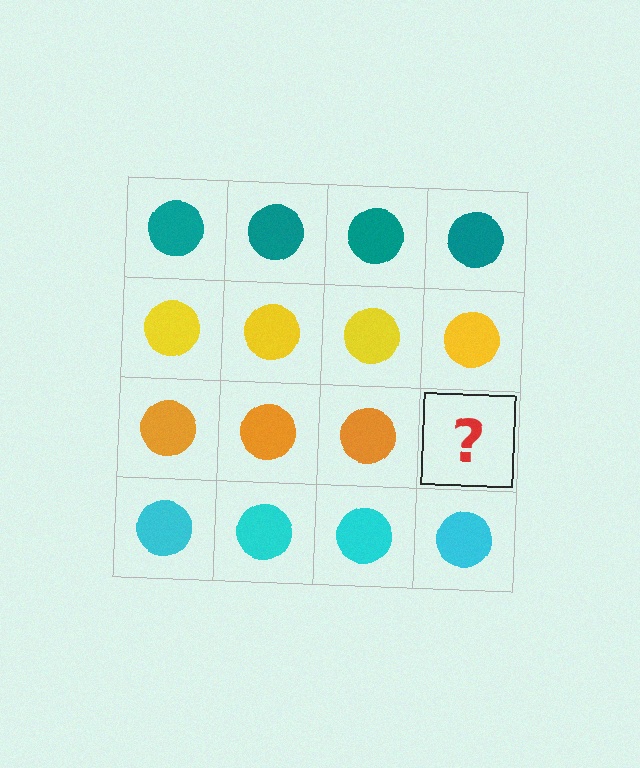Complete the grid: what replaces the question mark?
The question mark should be replaced with an orange circle.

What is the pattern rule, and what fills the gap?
The rule is that each row has a consistent color. The gap should be filled with an orange circle.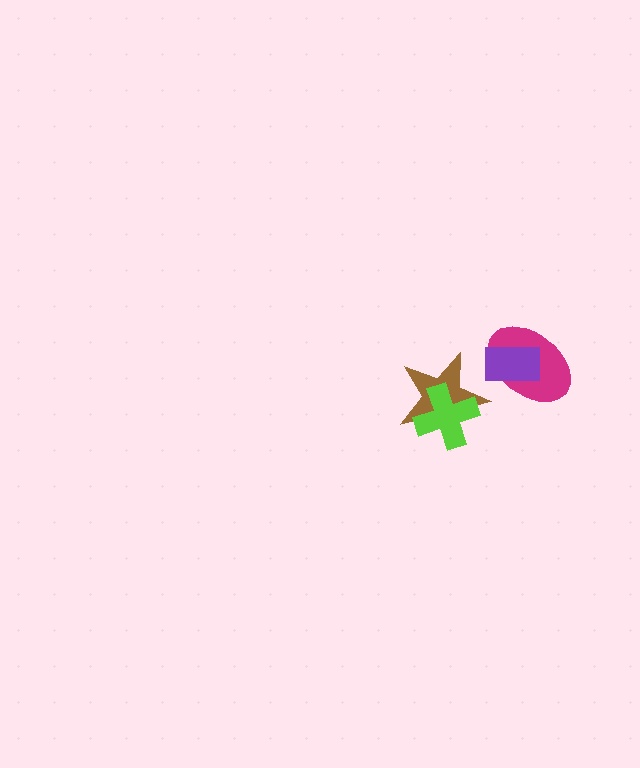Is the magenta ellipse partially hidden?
Yes, it is partially covered by another shape.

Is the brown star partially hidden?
Yes, it is partially covered by another shape.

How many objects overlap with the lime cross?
1 object overlaps with the lime cross.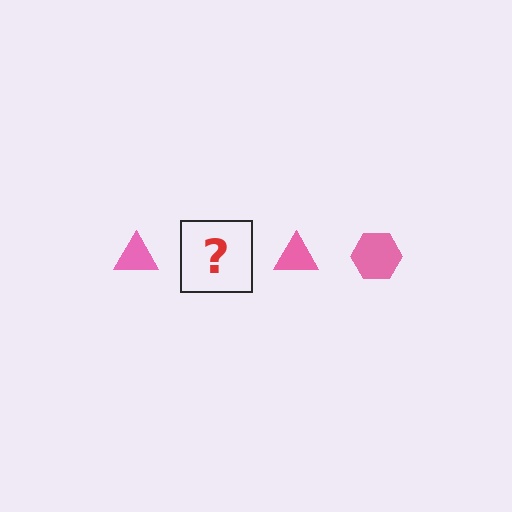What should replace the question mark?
The question mark should be replaced with a pink hexagon.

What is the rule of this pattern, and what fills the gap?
The rule is that the pattern cycles through triangle, hexagon shapes in pink. The gap should be filled with a pink hexagon.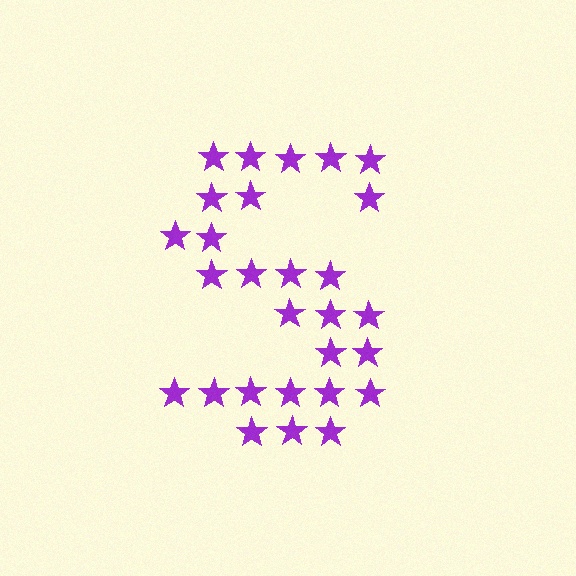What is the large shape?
The large shape is the letter S.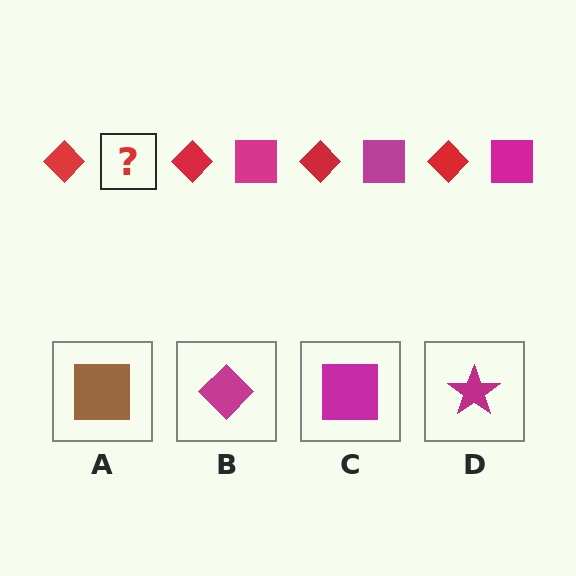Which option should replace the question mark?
Option C.